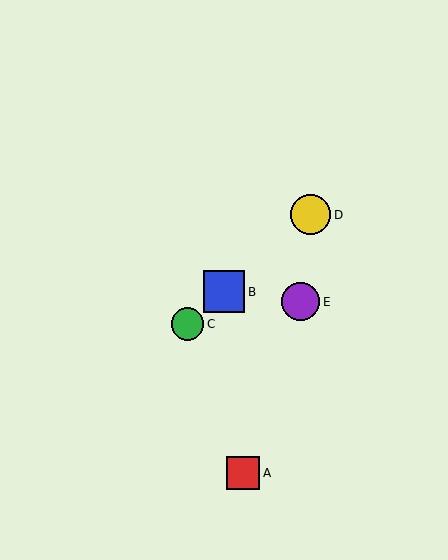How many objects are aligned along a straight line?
3 objects (B, C, D) are aligned along a straight line.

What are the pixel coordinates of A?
Object A is at (243, 473).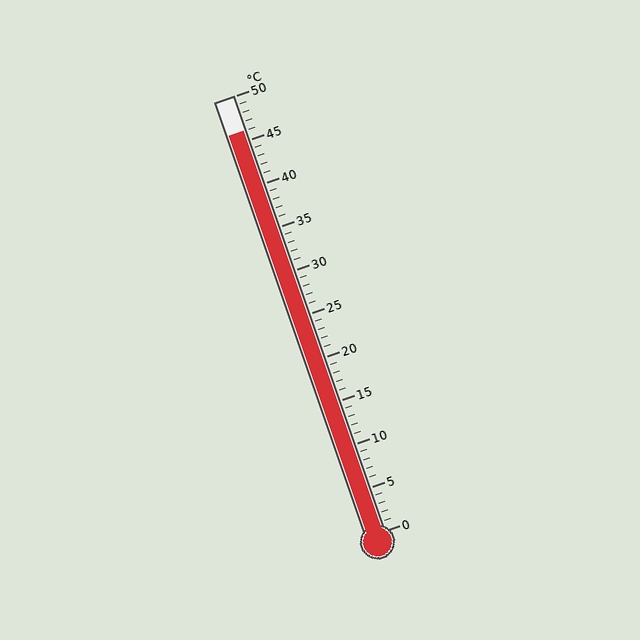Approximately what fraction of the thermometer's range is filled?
The thermometer is filled to approximately 90% of its range.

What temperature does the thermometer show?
The thermometer shows approximately 46°C.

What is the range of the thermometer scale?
The thermometer scale ranges from 0°C to 50°C.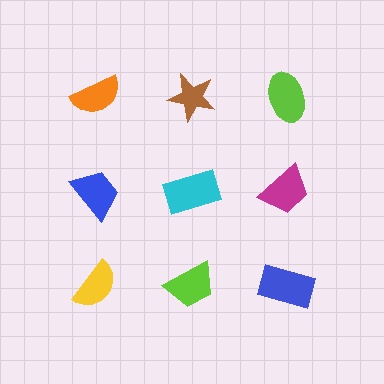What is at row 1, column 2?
A brown star.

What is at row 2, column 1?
A blue trapezoid.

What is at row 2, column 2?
A cyan rectangle.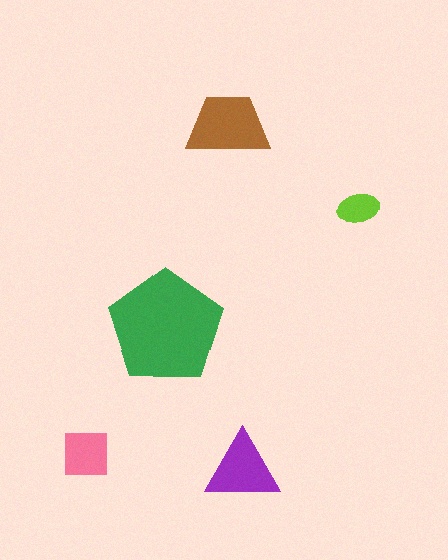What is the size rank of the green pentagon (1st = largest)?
1st.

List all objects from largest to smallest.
The green pentagon, the brown trapezoid, the purple triangle, the pink square, the lime ellipse.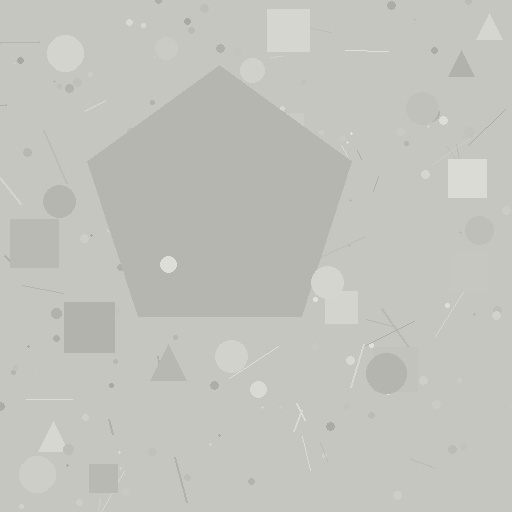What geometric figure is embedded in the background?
A pentagon is embedded in the background.